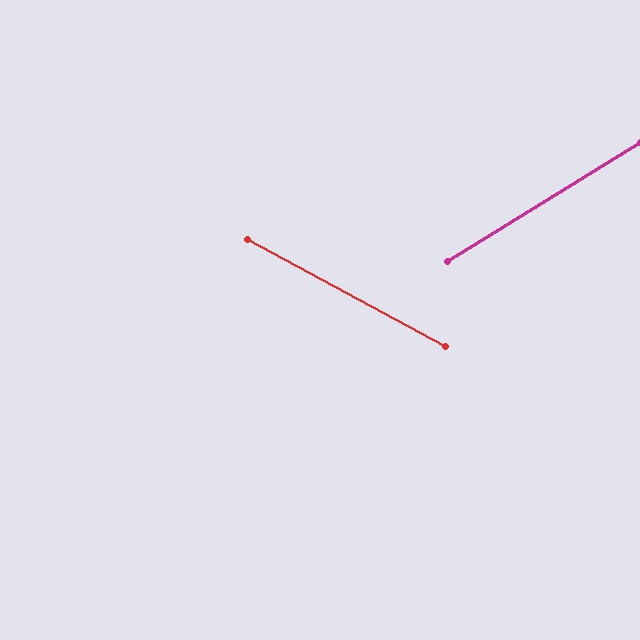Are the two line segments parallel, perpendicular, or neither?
Neither parallel nor perpendicular — they differ by about 60°.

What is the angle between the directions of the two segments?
Approximately 60 degrees.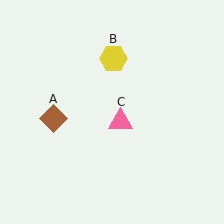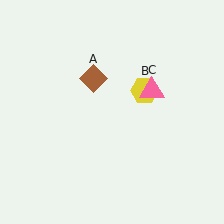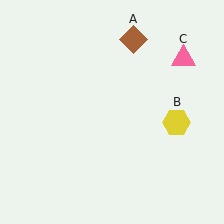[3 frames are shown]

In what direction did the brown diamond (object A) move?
The brown diamond (object A) moved up and to the right.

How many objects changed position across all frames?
3 objects changed position: brown diamond (object A), yellow hexagon (object B), pink triangle (object C).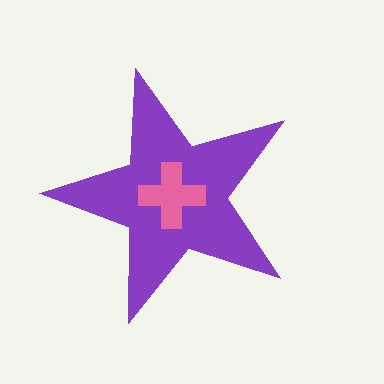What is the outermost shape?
The purple star.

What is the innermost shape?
The pink cross.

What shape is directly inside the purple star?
The pink cross.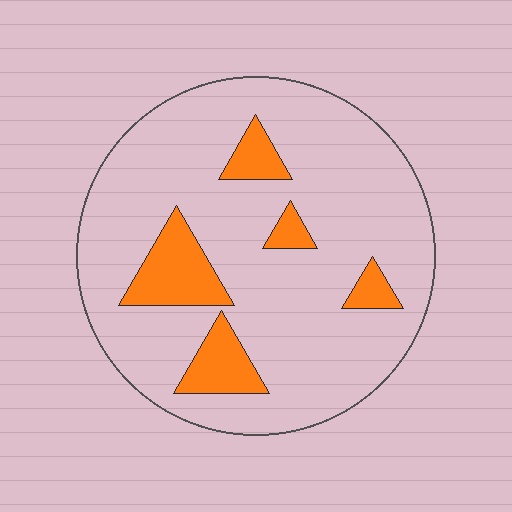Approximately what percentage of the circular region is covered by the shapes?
Approximately 15%.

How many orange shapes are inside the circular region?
5.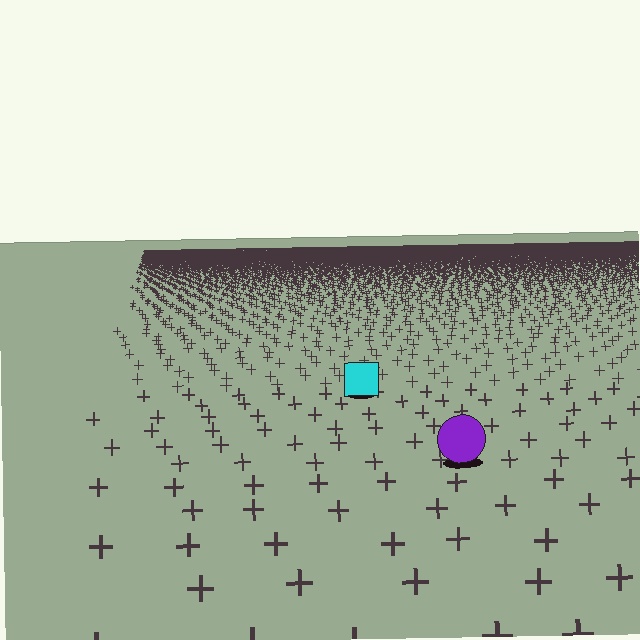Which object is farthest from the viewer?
The cyan square is farthest from the viewer. It appears smaller and the ground texture around it is denser.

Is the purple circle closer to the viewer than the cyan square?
Yes. The purple circle is closer — you can tell from the texture gradient: the ground texture is coarser near it.